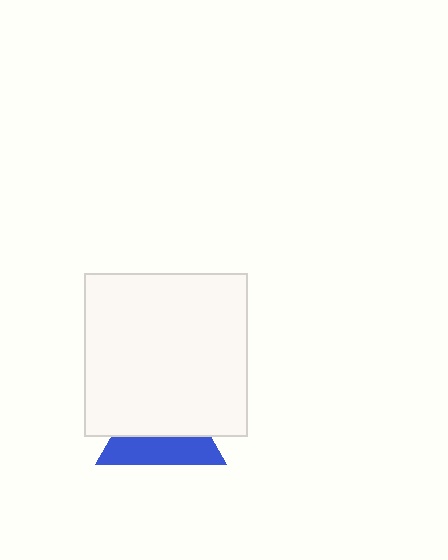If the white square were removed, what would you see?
You would see the complete blue triangle.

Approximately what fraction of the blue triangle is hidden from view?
Roughly 58% of the blue triangle is hidden behind the white square.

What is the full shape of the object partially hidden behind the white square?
The partially hidden object is a blue triangle.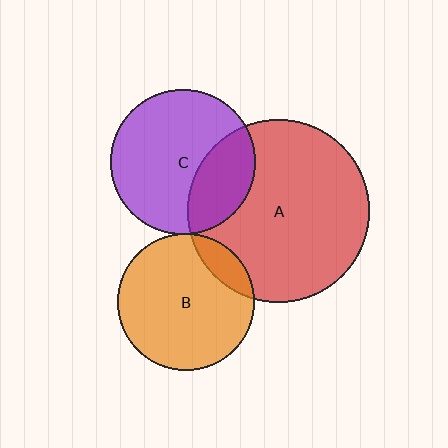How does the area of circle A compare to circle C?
Approximately 1.6 times.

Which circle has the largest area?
Circle A (red).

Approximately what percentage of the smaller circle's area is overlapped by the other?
Approximately 15%.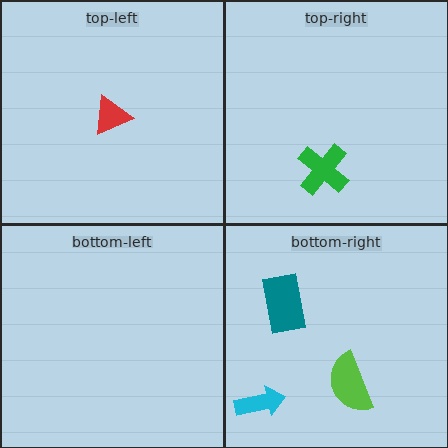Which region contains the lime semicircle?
The bottom-right region.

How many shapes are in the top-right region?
1.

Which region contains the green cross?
The top-right region.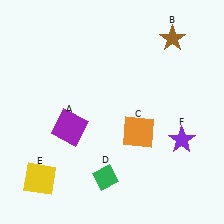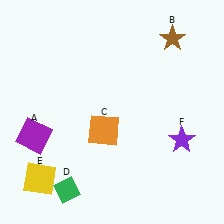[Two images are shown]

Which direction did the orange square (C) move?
The orange square (C) moved left.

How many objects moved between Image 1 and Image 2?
3 objects moved between the two images.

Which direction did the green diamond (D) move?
The green diamond (D) moved left.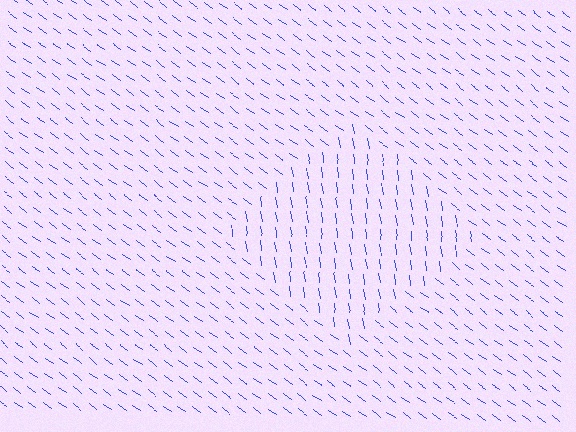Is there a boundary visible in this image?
Yes, there is a texture boundary formed by a change in line orientation.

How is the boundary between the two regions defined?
The boundary is defined purely by a change in line orientation (approximately 45 degrees difference). All lines are the same color and thickness.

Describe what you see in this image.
The image is filled with small blue line segments. A diamond region in the image has lines oriented differently from the surrounding lines, creating a visible texture boundary.